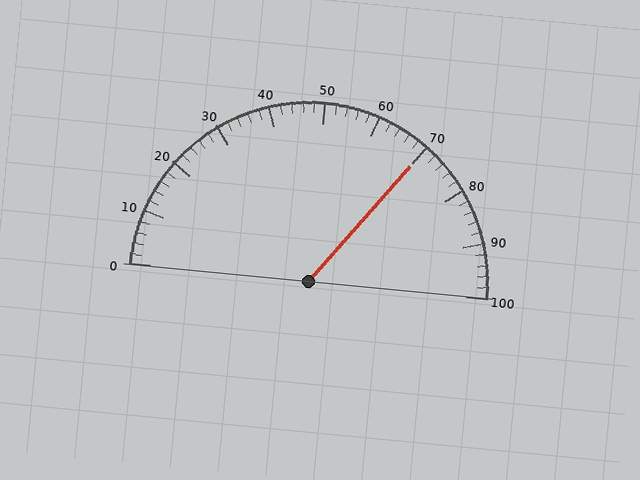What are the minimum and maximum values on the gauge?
The gauge ranges from 0 to 100.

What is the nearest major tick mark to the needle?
The nearest major tick mark is 70.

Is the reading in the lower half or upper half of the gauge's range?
The reading is in the upper half of the range (0 to 100).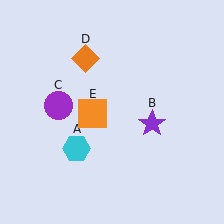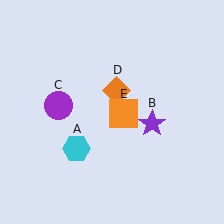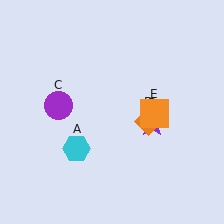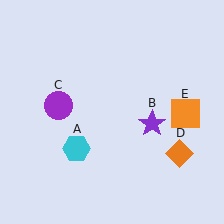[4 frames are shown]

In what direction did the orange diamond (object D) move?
The orange diamond (object D) moved down and to the right.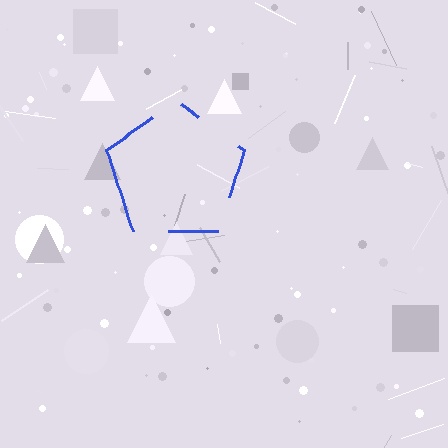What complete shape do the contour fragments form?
The contour fragments form a pentagon.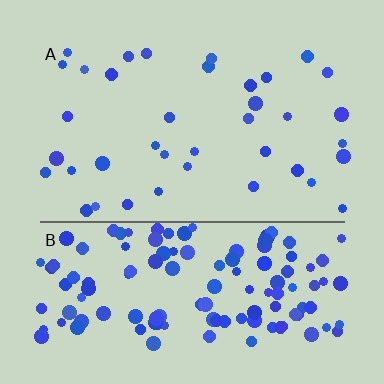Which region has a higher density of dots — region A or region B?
B (the bottom).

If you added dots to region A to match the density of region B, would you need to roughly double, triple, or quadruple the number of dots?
Approximately quadruple.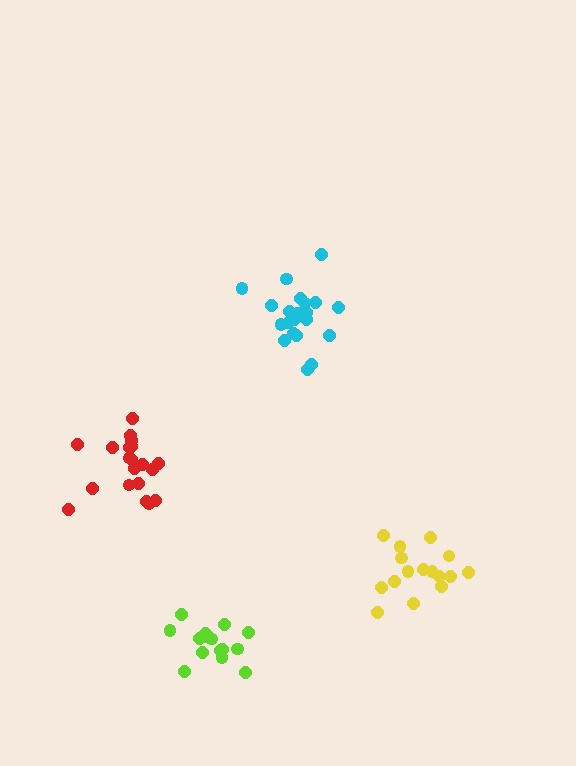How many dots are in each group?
Group 1: 21 dots, Group 2: 16 dots, Group 3: 16 dots, Group 4: 20 dots (73 total).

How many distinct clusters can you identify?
There are 4 distinct clusters.